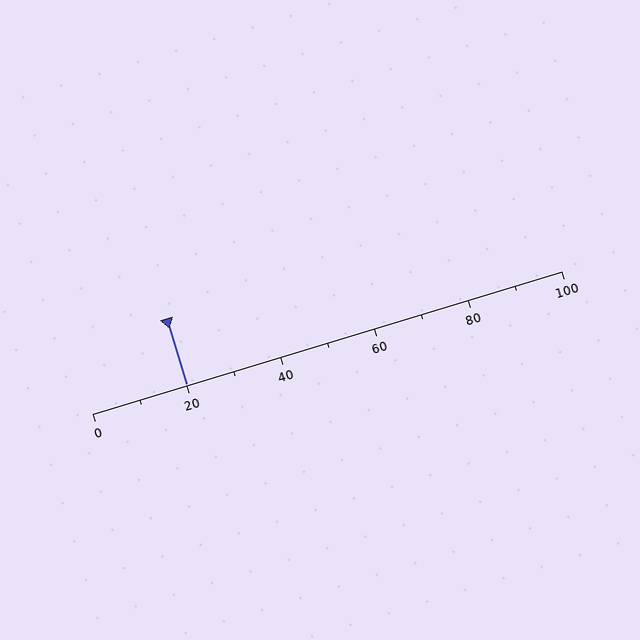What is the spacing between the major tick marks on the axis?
The major ticks are spaced 20 apart.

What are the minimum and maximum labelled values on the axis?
The axis runs from 0 to 100.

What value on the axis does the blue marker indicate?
The marker indicates approximately 20.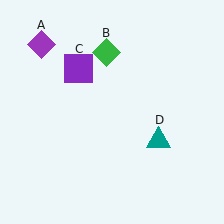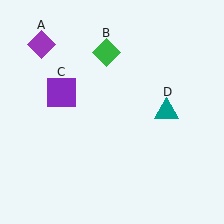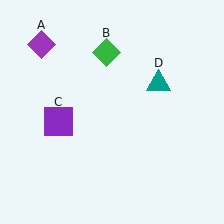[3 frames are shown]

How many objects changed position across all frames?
2 objects changed position: purple square (object C), teal triangle (object D).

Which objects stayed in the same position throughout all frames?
Purple diamond (object A) and green diamond (object B) remained stationary.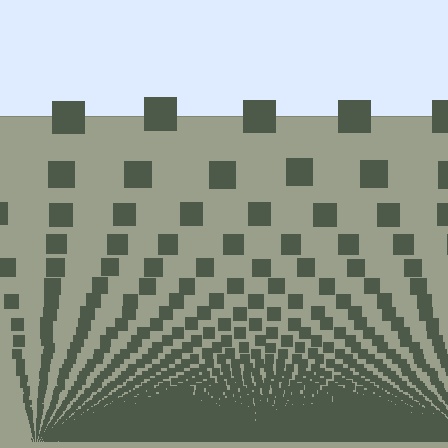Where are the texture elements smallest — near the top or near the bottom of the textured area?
Near the bottom.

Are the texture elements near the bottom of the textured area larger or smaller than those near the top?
Smaller. The gradient is inverted — elements near the bottom are smaller and denser.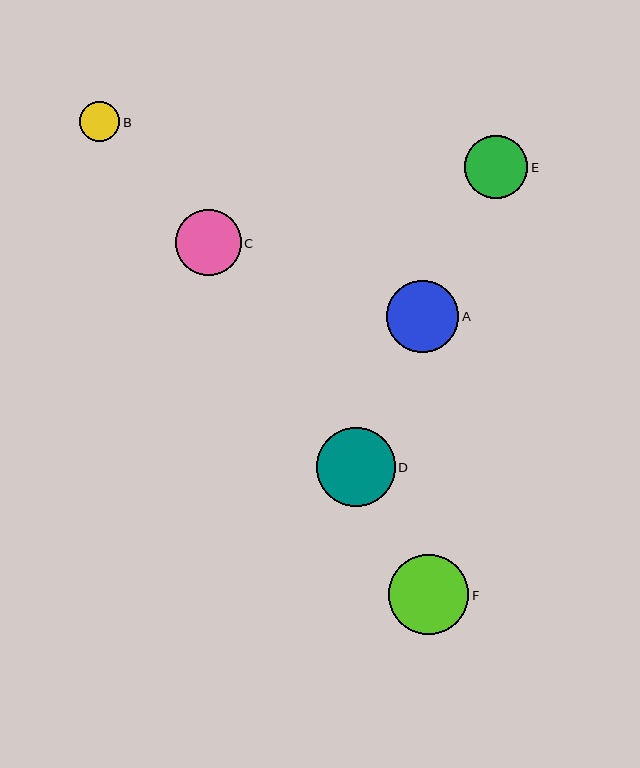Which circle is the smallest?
Circle B is the smallest with a size of approximately 40 pixels.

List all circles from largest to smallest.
From largest to smallest: F, D, A, C, E, B.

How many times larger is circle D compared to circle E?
Circle D is approximately 1.2 times the size of circle E.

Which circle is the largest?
Circle F is the largest with a size of approximately 81 pixels.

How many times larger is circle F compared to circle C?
Circle F is approximately 1.2 times the size of circle C.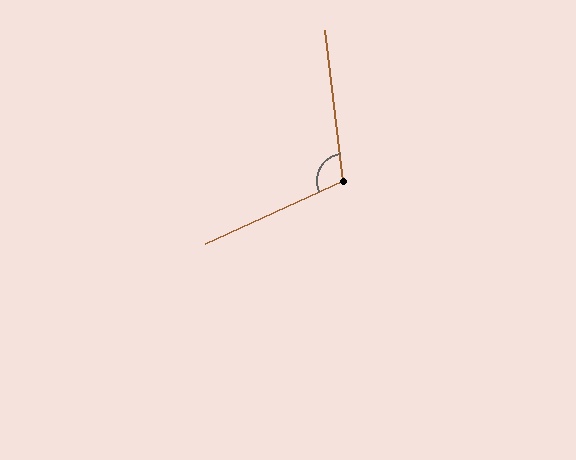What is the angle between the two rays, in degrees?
Approximately 108 degrees.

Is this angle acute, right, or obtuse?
It is obtuse.